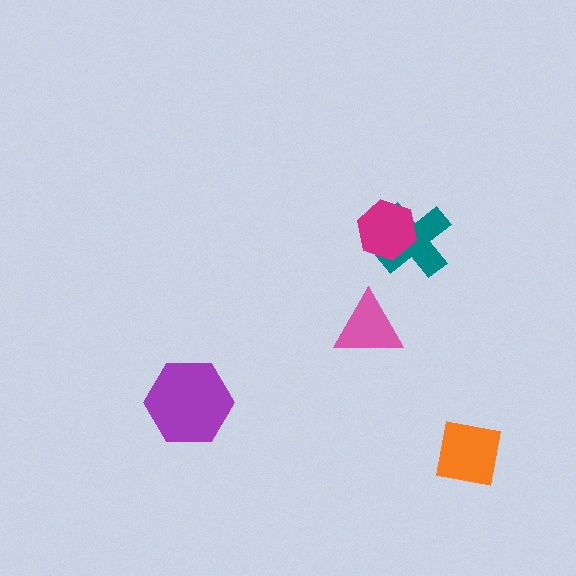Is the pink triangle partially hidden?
No, no other shape covers it.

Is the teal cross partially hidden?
Yes, it is partially covered by another shape.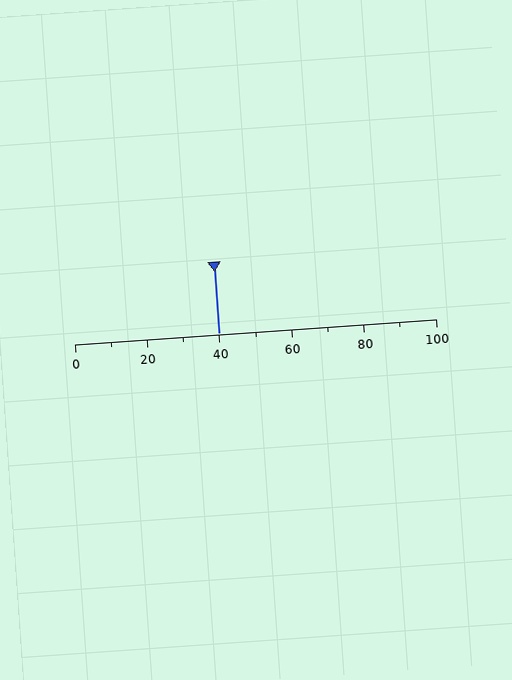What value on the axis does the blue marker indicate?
The marker indicates approximately 40.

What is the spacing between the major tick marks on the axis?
The major ticks are spaced 20 apart.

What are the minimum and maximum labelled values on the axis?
The axis runs from 0 to 100.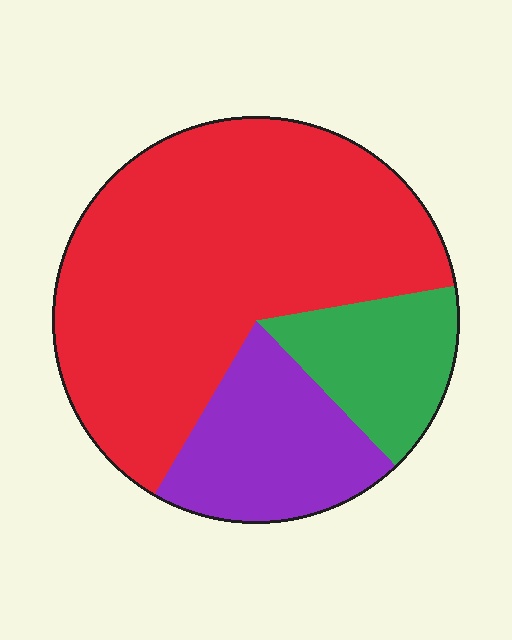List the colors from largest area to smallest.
From largest to smallest: red, purple, green.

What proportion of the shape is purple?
Purple takes up between a sixth and a third of the shape.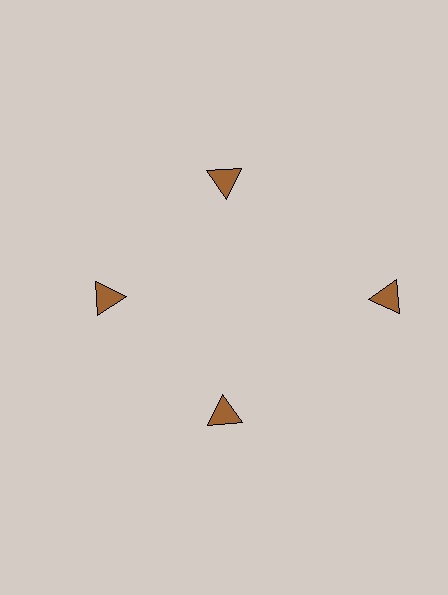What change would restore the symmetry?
The symmetry would be restored by moving it inward, back onto the ring so that all 4 triangles sit at equal angles and equal distance from the center.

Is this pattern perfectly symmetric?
No. The 4 brown triangles are arranged in a ring, but one element near the 3 o'clock position is pushed outward from the center, breaking the 4-fold rotational symmetry.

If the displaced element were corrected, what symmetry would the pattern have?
It would have 4-fold rotational symmetry — the pattern would map onto itself every 90 degrees.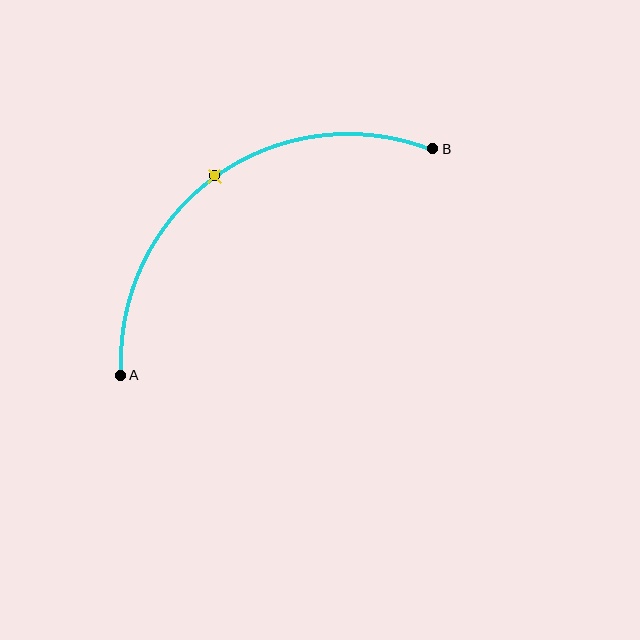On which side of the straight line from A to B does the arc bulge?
The arc bulges above and to the left of the straight line connecting A and B.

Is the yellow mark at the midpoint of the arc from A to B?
Yes. The yellow mark lies on the arc at equal arc-length from both A and B — it is the arc midpoint.